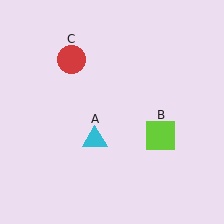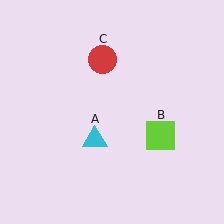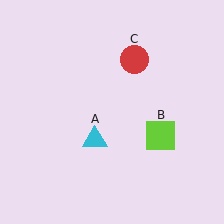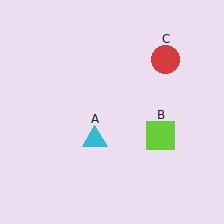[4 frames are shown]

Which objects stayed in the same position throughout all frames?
Cyan triangle (object A) and lime square (object B) remained stationary.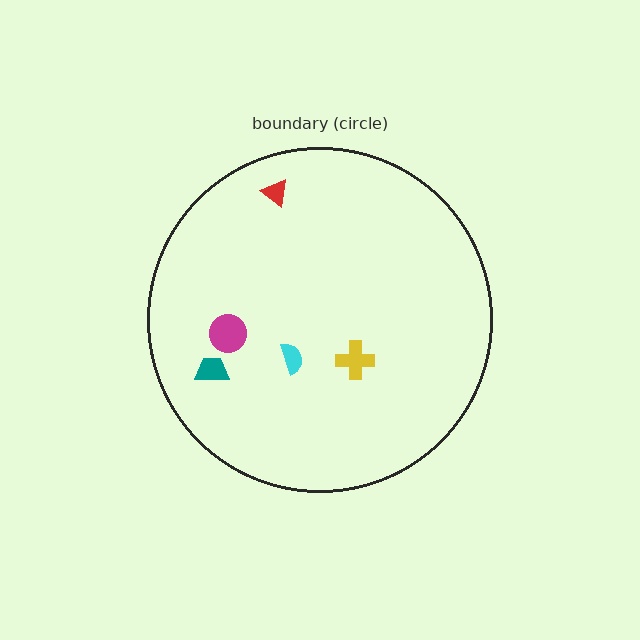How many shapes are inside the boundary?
5 inside, 0 outside.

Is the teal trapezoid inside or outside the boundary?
Inside.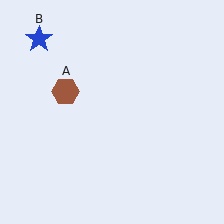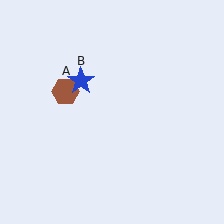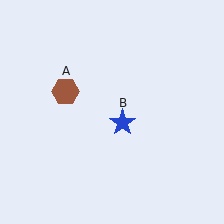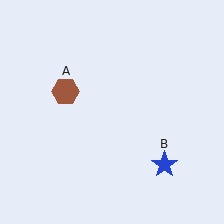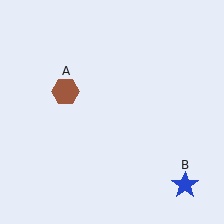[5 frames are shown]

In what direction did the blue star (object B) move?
The blue star (object B) moved down and to the right.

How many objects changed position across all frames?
1 object changed position: blue star (object B).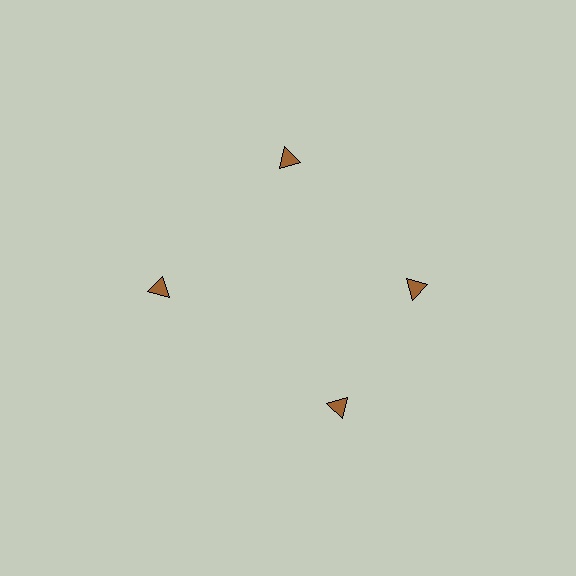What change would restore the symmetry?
The symmetry would be restored by rotating it back into even spacing with its neighbors so that all 4 triangles sit at equal angles and equal distance from the center.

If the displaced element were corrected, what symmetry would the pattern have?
It would have 4-fold rotational symmetry — the pattern would map onto itself every 90 degrees.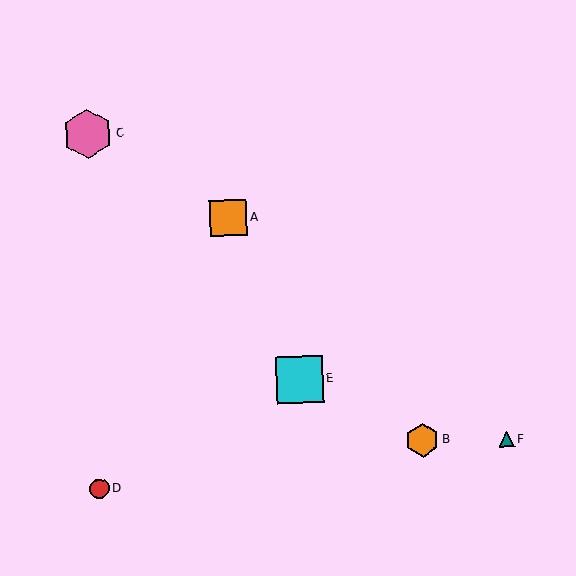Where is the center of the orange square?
The center of the orange square is at (229, 218).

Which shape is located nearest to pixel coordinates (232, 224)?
The orange square (labeled A) at (229, 218) is nearest to that location.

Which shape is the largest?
The pink hexagon (labeled C) is the largest.